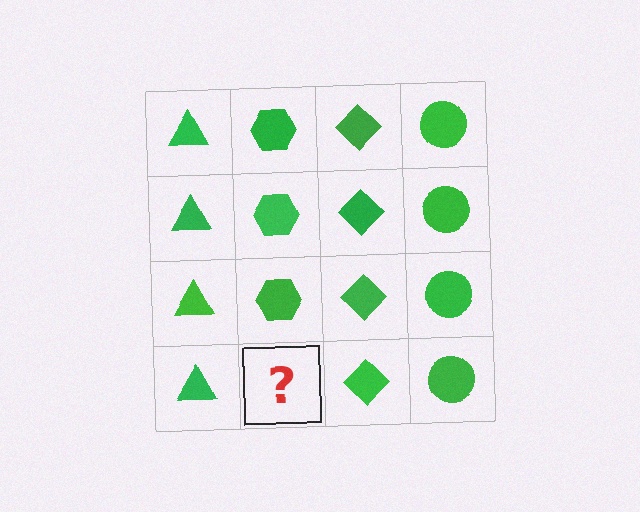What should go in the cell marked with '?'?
The missing cell should contain a green hexagon.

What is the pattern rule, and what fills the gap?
The rule is that each column has a consistent shape. The gap should be filled with a green hexagon.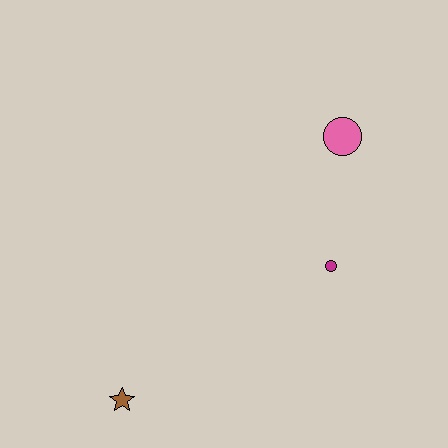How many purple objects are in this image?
There are no purple objects.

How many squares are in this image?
There are no squares.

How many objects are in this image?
There are 3 objects.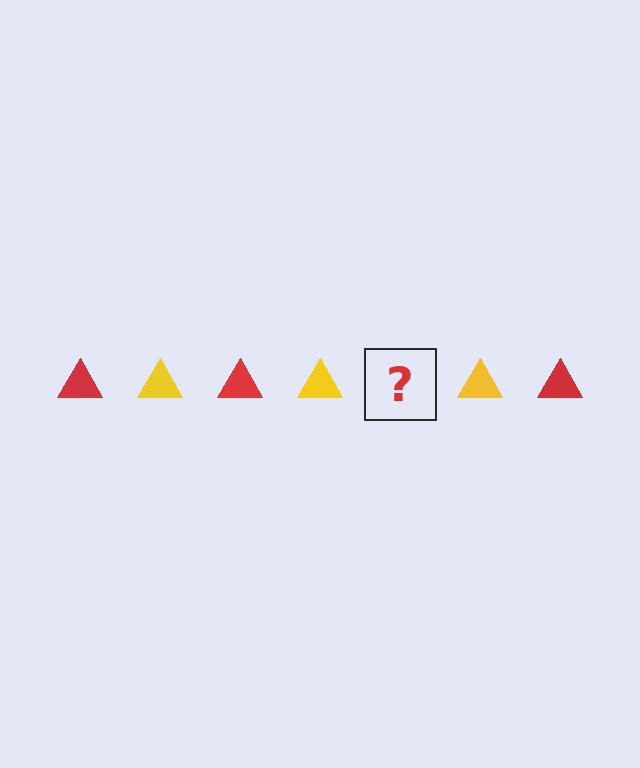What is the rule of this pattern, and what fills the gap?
The rule is that the pattern cycles through red, yellow triangles. The gap should be filled with a red triangle.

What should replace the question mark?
The question mark should be replaced with a red triangle.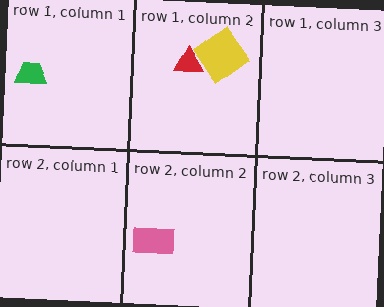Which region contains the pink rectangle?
The row 2, column 2 region.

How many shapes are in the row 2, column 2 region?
1.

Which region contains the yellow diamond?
The row 1, column 2 region.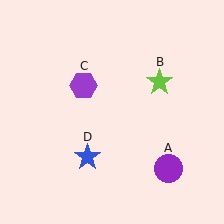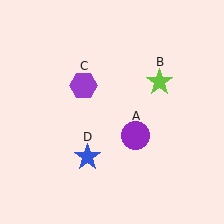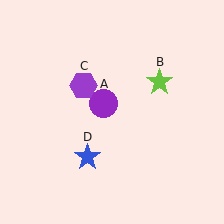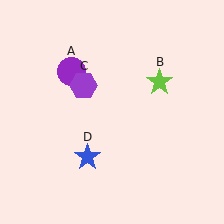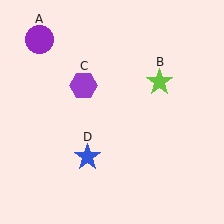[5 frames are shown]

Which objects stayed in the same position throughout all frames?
Lime star (object B) and purple hexagon (object C) and blue star (object D) remained stationary.